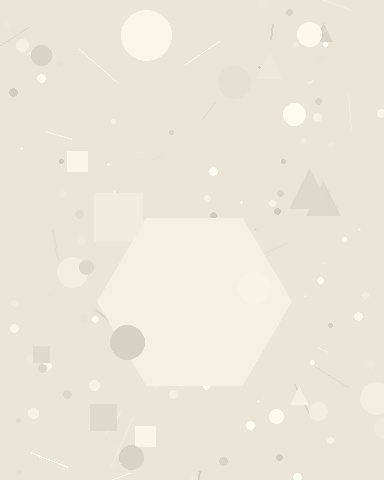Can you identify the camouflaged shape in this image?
The camouflaged shape is a hexagon.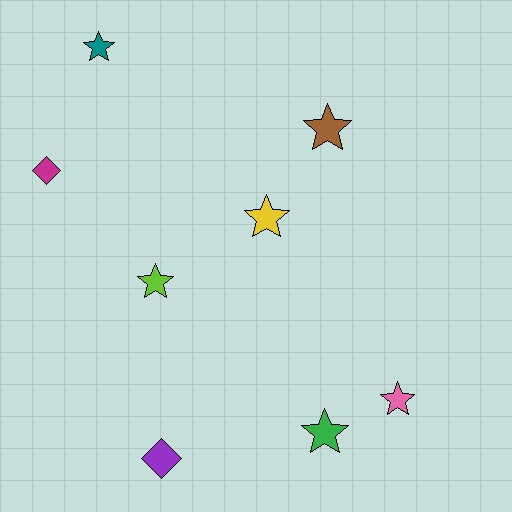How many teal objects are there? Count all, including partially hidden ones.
There is 1 teal object.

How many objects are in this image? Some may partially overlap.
There are 8 objects.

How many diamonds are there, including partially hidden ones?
There are 2 diamonds.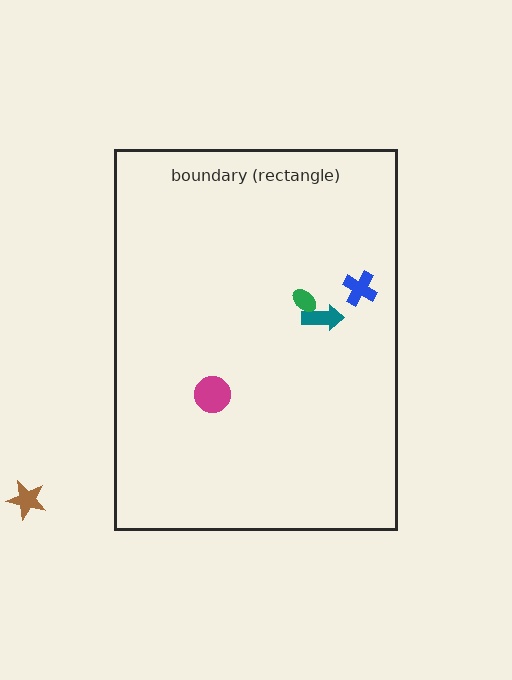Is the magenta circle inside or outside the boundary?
Inside.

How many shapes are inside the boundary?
4 inside, 1 outside.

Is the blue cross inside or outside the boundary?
Inside.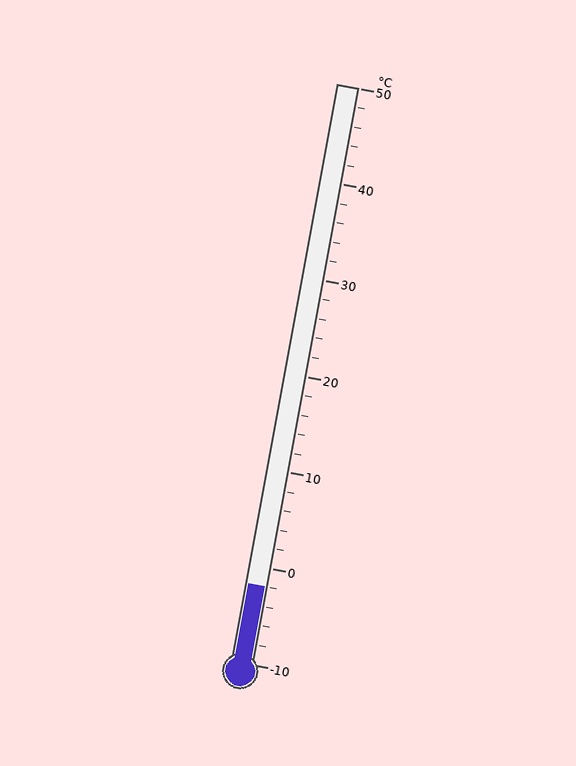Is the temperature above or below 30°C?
The temperature is below 30°C.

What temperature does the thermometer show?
The thermometer shows approximately -2°C.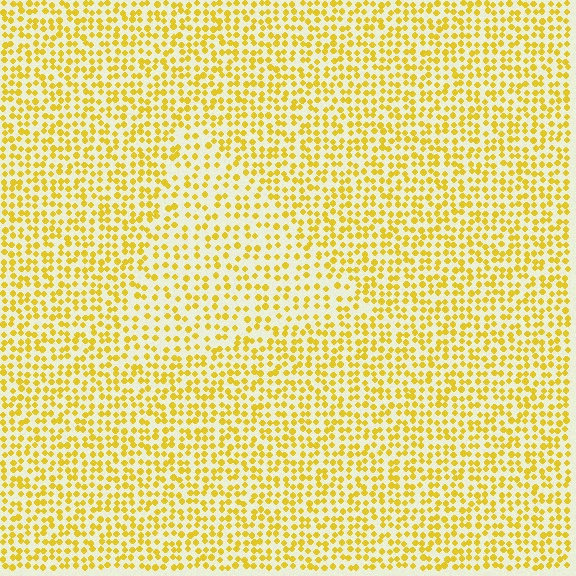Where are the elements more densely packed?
The elements are more densely packed outside the triangle boundary.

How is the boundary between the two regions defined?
The boundary is defined by a change in element density (approximately 1.6x ratio). All elements are the same color, size, and shape.